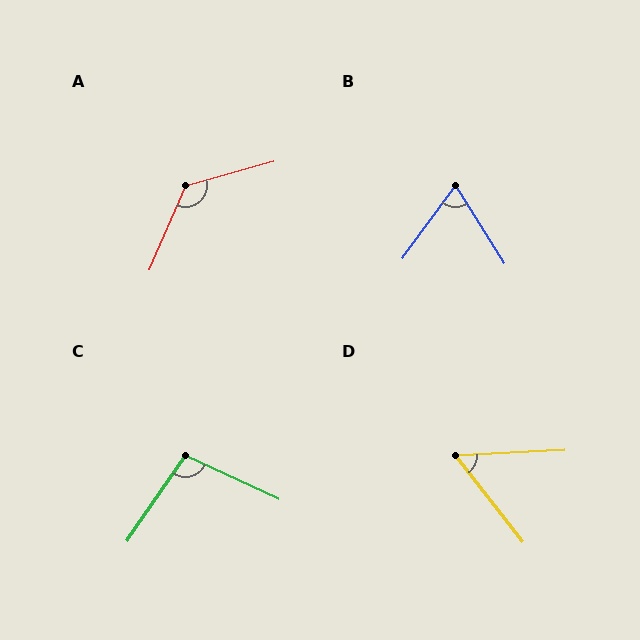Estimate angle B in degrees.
Approximately 68 degrees.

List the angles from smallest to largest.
D (55°), B (68°), C (100°), A (128°).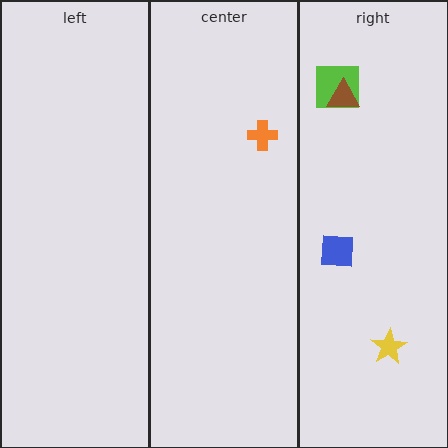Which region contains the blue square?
The right region.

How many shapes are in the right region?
4.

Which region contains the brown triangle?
The right region.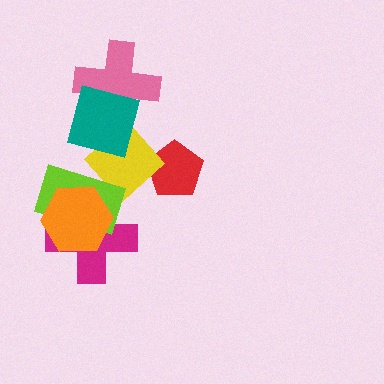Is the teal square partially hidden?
No, no other shape covers it.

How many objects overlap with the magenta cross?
2 objects overlap with the magenta cross.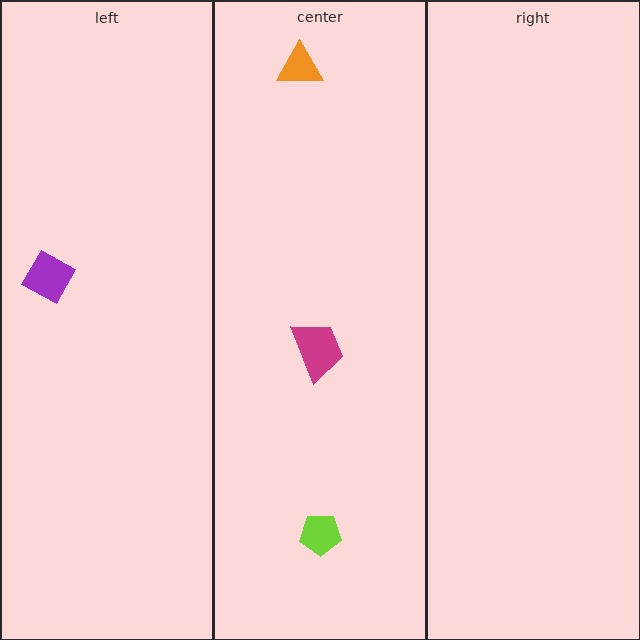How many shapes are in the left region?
1.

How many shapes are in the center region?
3.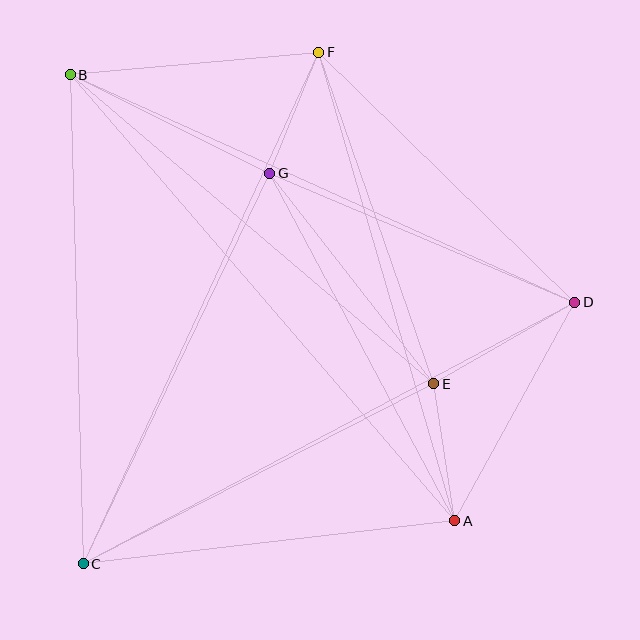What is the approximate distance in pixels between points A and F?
The distance between A and F is approximately 488 pixels.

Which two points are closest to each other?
Points F and G are closest to each other.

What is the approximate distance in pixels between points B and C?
The distance between B and C is approximately 489 pixels.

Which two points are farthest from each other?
Points A and B are farthest from each other.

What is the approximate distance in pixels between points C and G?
The distance between C and G is approximately 433 pixels.